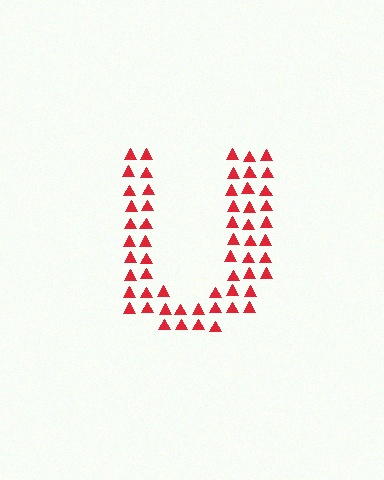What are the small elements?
The small elements are triangles.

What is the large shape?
The large shape is the letter U.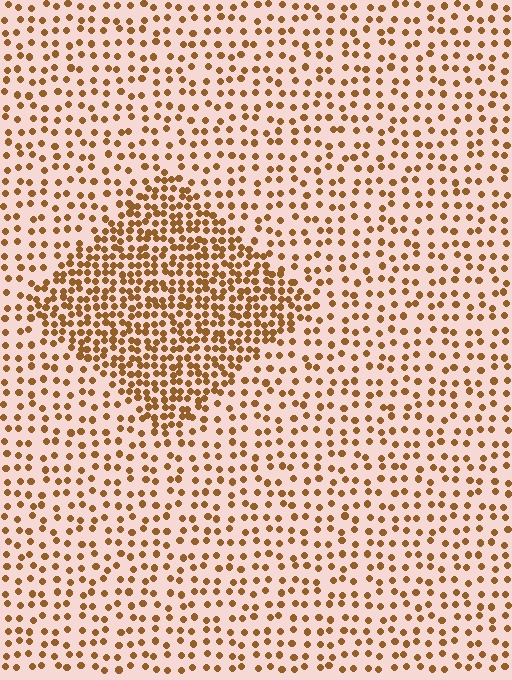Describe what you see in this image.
The image contains small brown elements arranged at two different densities. A diamond-shaped region is visible where the elements are more densely packed than the surrounding area.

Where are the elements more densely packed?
The elements are more densely packed inside the diamond boundary.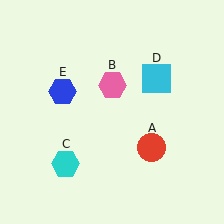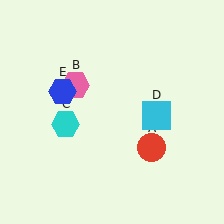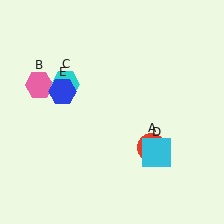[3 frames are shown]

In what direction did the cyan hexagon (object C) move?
The cyan hexagon (object C) moved up.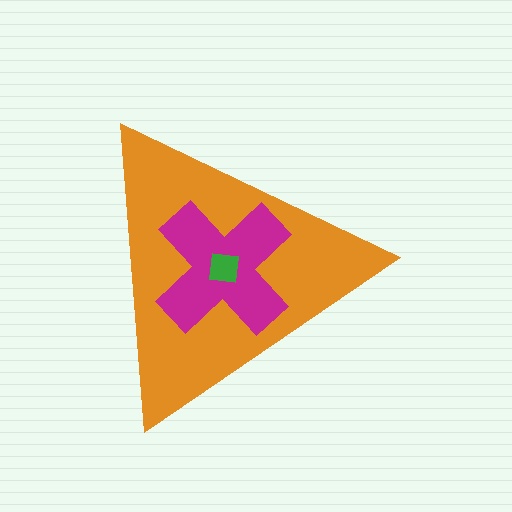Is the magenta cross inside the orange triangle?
Yes.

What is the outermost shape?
The orange triangle.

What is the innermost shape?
The green square.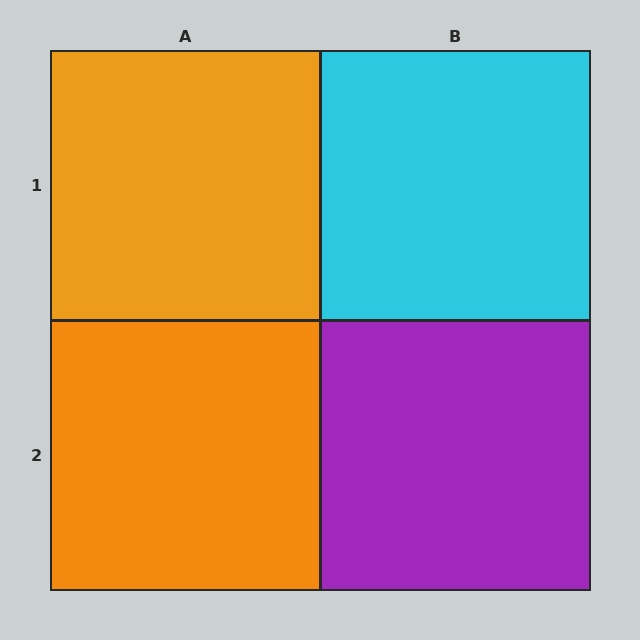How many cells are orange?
2 cells are orange.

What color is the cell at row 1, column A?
Orange.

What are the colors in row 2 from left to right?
Orange, purple.